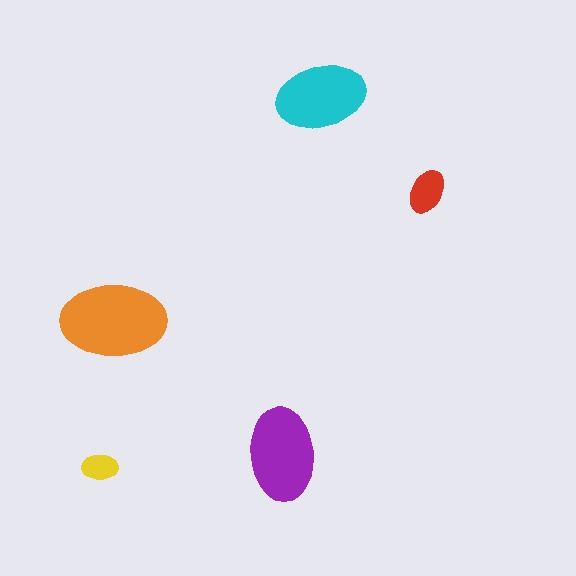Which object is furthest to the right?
The red ellipse is rightmost.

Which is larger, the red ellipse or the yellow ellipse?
The red one.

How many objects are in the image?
There are 5 objects in the image.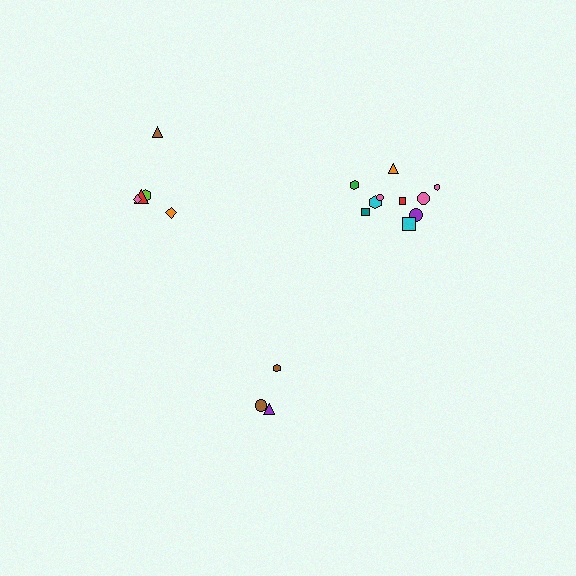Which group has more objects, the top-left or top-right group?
The top-right group.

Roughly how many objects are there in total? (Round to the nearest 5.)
Roughly 20 objects in total.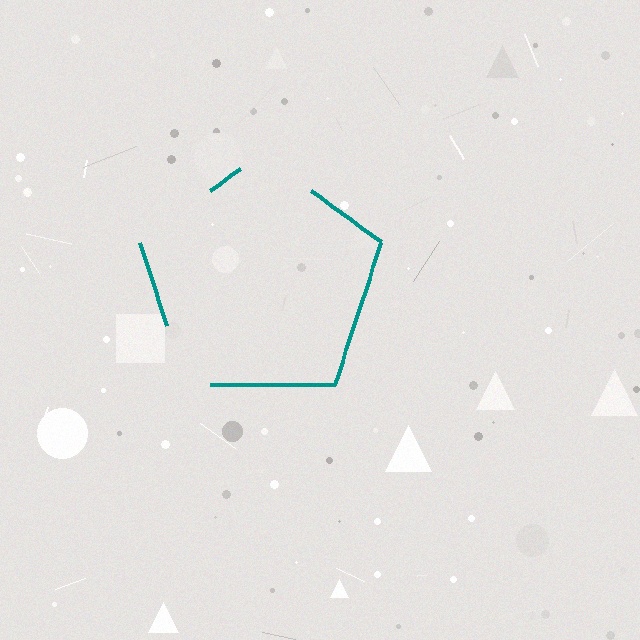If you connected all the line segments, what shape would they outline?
They would outline a pentagon.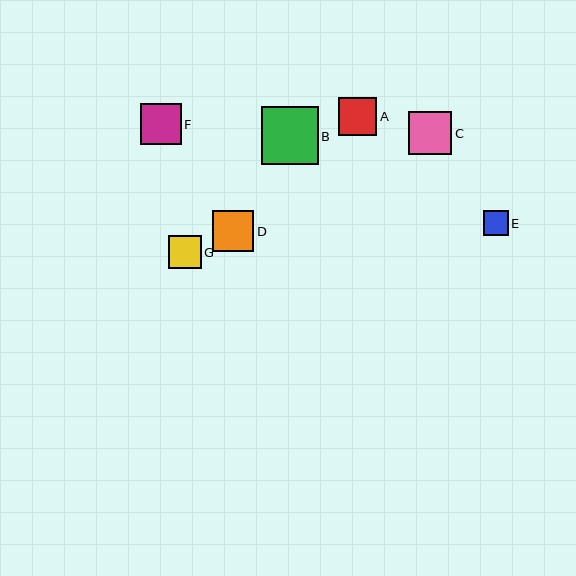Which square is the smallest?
Square E is the smallest with a size of approximately 25 pixels.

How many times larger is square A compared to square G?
Square A is approximately 1.2 times the size of square G.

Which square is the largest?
Square B is the largest with a size of approximately 57 pixels.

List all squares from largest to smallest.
From largest to smallest: B, C, D, F, A, G, E.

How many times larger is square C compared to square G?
Square C is approximately 1.3 times the size of square G.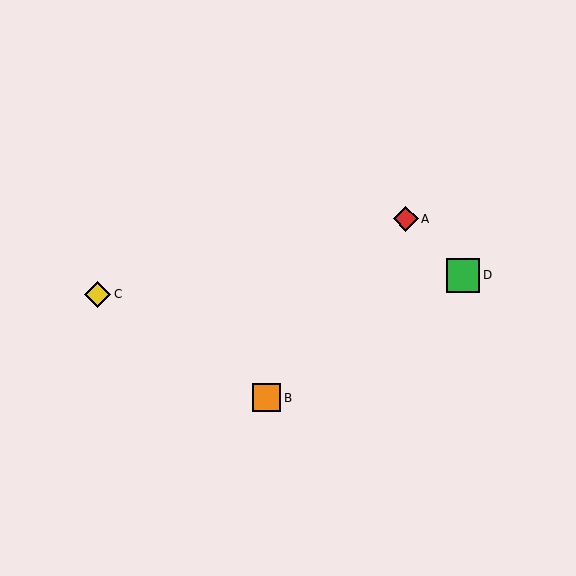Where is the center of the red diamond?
The center of the red diamond is at (406, 219).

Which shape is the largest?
The green square (labeled D) is the largest.